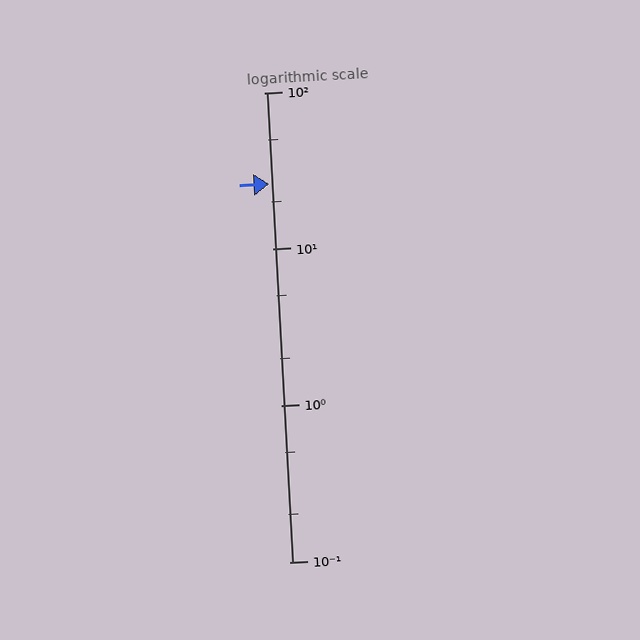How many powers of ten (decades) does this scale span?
The scale spans 3 decades, from 0.1 to 100.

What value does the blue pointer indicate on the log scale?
The pointer indicates approximately 26.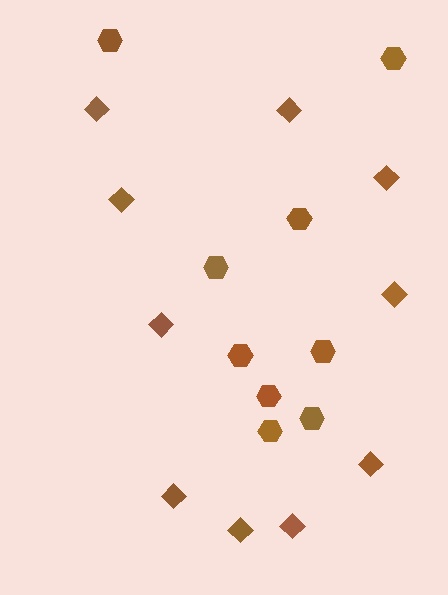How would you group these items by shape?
There are 2 groups: one group of hexagons (9) and one group of diamonds (10).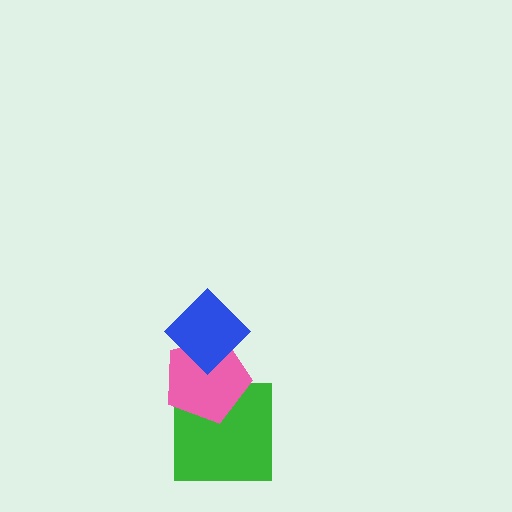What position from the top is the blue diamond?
The blue diamond is 1st from the top.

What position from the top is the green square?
The green square is 3rd from the top.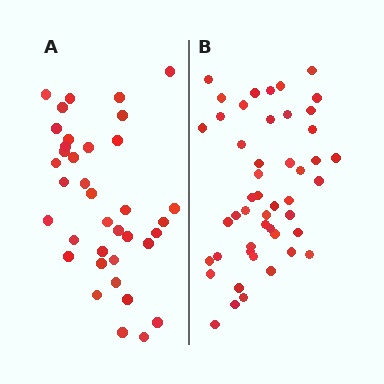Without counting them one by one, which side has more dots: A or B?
Region B (the right region) has more dots.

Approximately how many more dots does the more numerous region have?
Region B has roughly 12 or so more dots than region A.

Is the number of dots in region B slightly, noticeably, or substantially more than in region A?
Region B has noticeably more, but not dramatically so. The ratio is roughly 1.3 to 1.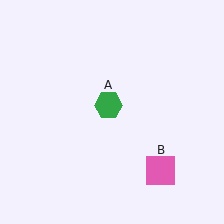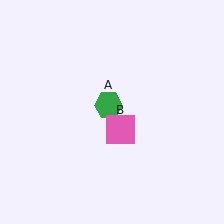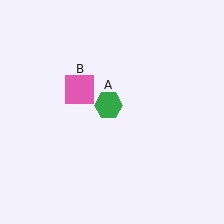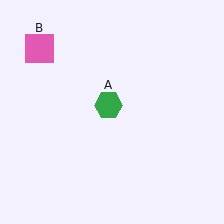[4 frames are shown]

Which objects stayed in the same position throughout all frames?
Green hexagon (object A) remained stationary.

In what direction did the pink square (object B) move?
The pink square (object B) moved up and to the left.